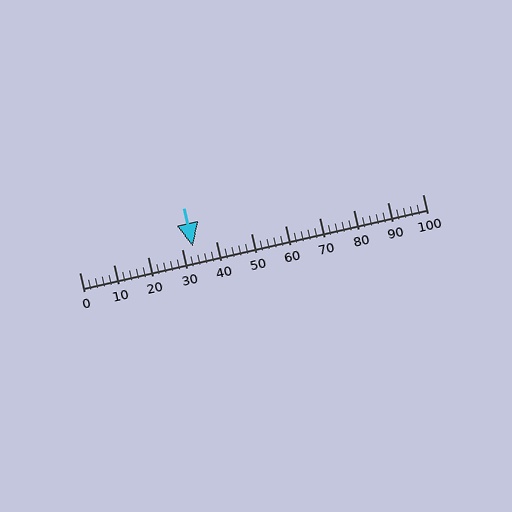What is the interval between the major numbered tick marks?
The major tick marks are spaced 10 units apart.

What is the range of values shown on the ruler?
The ruler shows values from 0 to 100.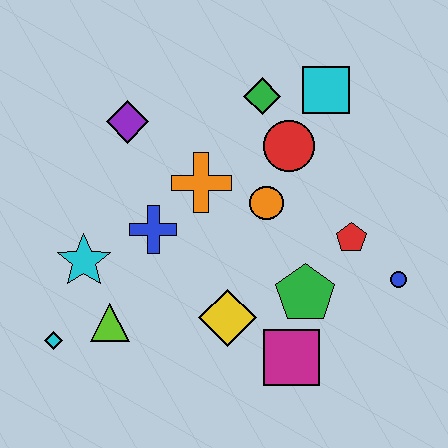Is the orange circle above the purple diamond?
No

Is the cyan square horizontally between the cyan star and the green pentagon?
No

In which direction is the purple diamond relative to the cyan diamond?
The purple diamond is above the cyan diamond.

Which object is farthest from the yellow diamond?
The cyan square is farthest from the yellow diamond.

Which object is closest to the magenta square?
The green pentagon is closest to the magenta square.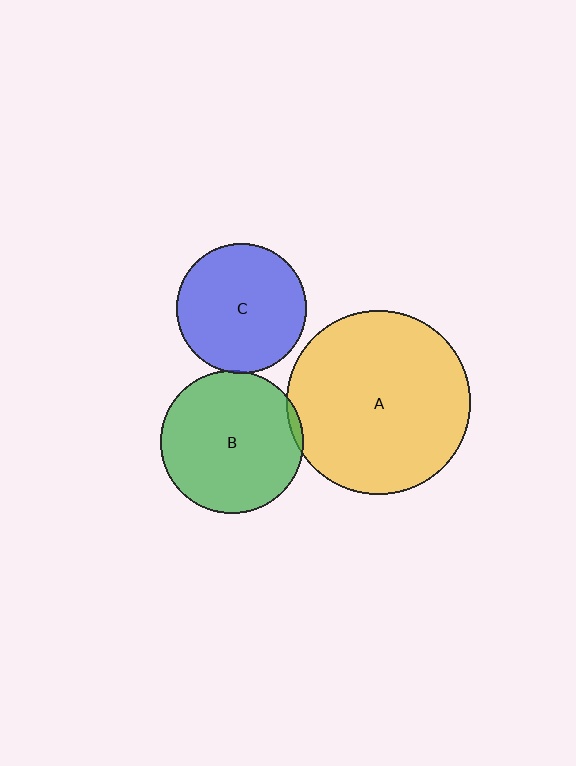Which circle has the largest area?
Circle A (yellow).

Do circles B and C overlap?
Yes.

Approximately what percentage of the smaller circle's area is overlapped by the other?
Approximately 5%.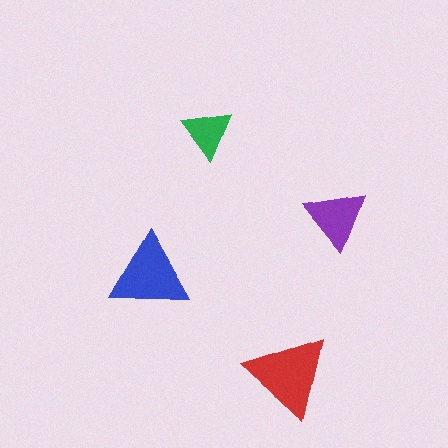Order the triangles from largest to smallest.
the red one, the blue one, the purple one, the green one.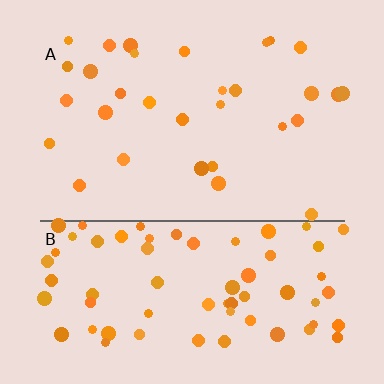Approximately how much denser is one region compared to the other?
Approximately 2.4× — region B over region A.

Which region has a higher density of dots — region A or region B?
B (the bottom).